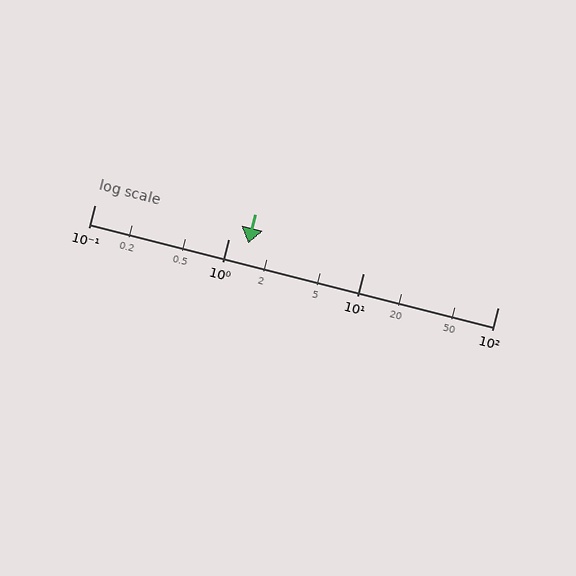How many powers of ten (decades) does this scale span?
The scale spans 3 decades, from 0.1 to 100.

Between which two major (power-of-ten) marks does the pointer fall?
The pointer is between 1 and 10.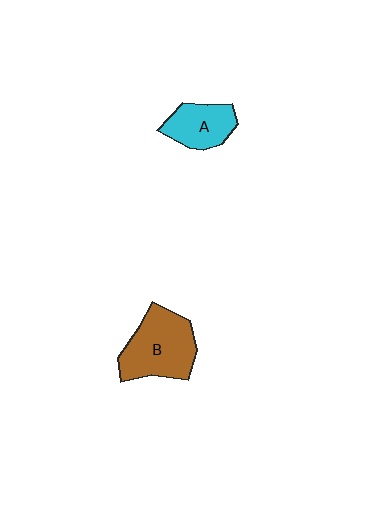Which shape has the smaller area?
Shape A (cyan).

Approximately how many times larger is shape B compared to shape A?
Approximately 1.6 times.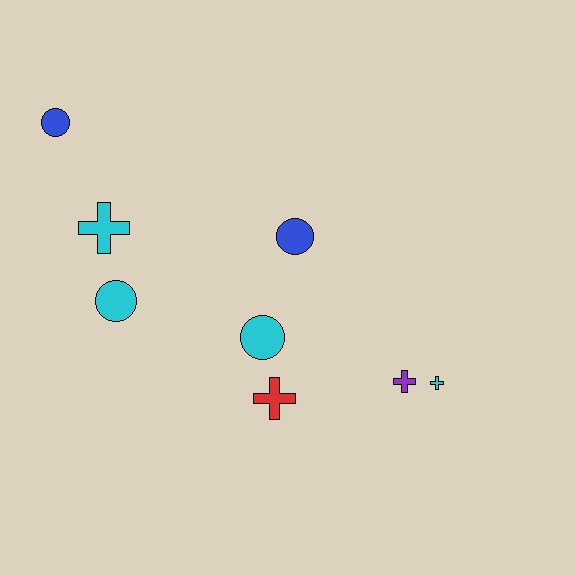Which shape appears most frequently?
Circle, with 4 objects.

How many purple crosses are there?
There is 1 purple cross.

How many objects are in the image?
There are 8 objects.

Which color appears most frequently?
Cyan, with 4 objects.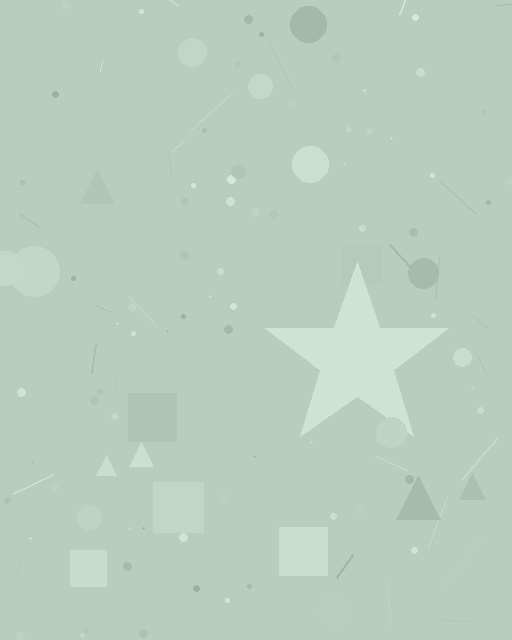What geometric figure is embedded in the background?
A star is embedded in the background.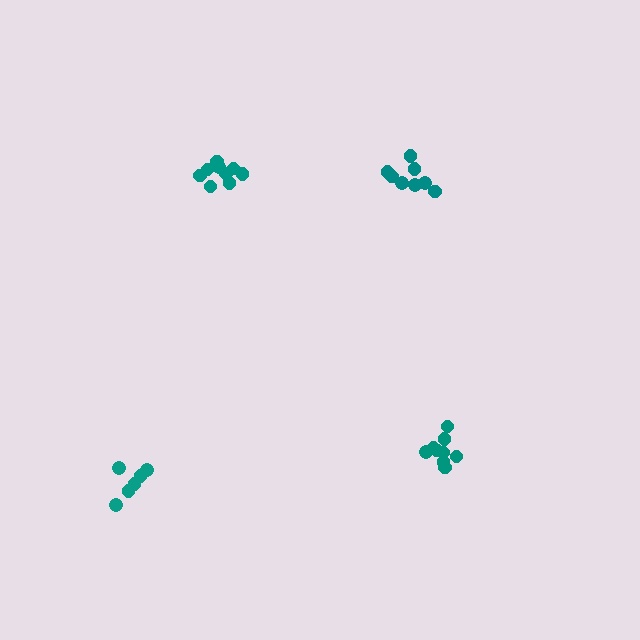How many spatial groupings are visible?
There are 4 spatial groupings.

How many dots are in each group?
Group 1: 6 dots, Group 2: 9 dots, Group 3: 8 dots, Group 4: 9 dots (32 total).